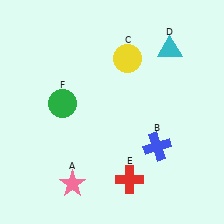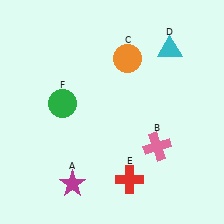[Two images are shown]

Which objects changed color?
A changed from pink to magenta. B changed from blue to pink. C changed from yellow to orange.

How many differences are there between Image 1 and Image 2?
There are 3 differences between the two images.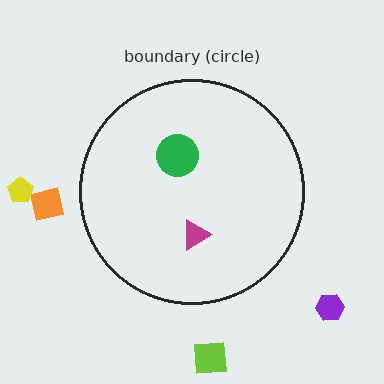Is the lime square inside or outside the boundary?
Outside.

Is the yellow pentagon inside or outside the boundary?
Outside.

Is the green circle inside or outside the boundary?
Inside.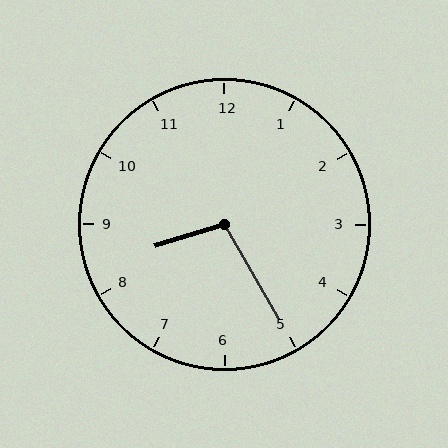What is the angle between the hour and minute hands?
Approximately 102 degrees.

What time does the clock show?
8:25.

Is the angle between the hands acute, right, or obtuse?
It is obtuse.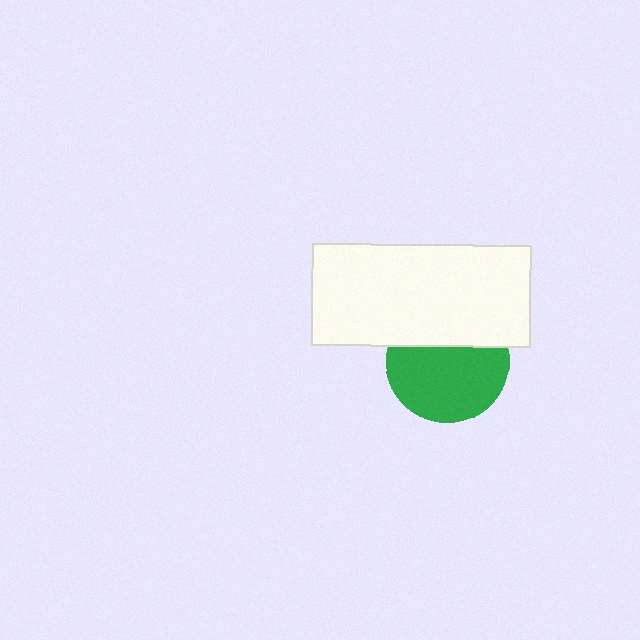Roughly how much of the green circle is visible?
About half of it is visible (roughly 65%).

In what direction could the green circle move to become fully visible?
The green circle could move down. That would shift it out from behind the white rectangle entirely.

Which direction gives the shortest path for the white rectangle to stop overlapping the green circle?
Moving up gives the shortest separation.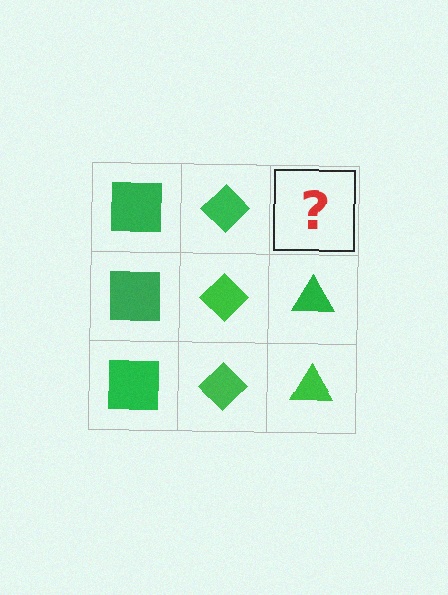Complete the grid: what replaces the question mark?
The question mark should be replaced with a green triangle.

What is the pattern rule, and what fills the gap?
The rule is that each column has a consistent shape. The gap should be filled with a green triangle.